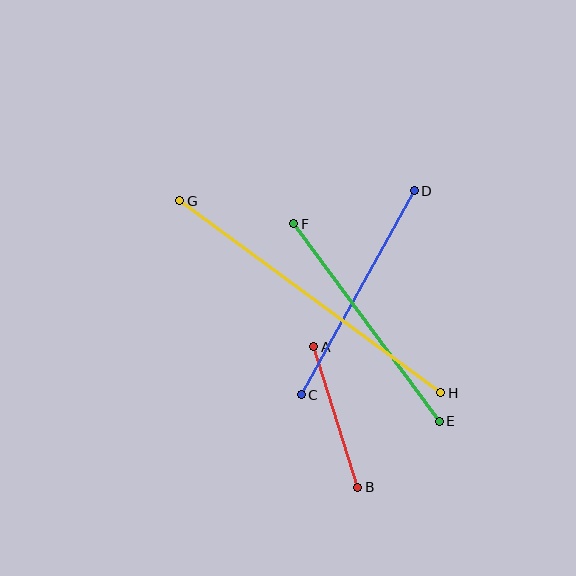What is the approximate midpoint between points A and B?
The midpoint is at approximately (336, 417) pixels.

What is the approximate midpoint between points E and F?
The midpoint is at approximately (367, 322) pixels.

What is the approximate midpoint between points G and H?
The midpoint is at approximately (310, 297) pixels.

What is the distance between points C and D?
The distance is approximately 233 pixels.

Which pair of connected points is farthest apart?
Points G and H are farthest apart.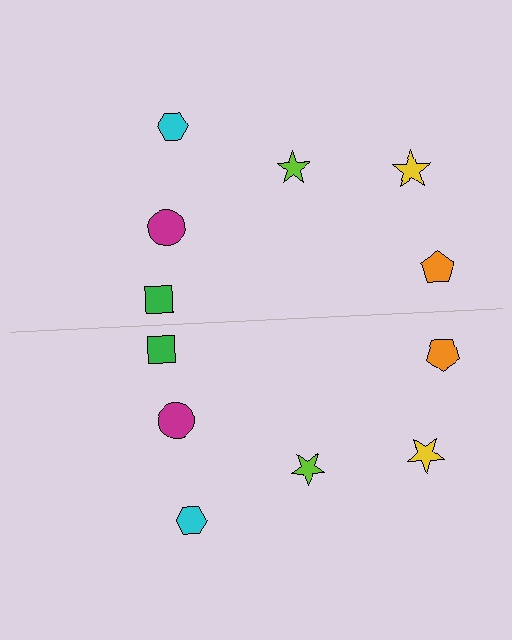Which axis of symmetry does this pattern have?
The pattern has a horizontal axis of symmetry running through the center of the image.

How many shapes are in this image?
There are 12 shapes in this image.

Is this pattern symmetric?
Yes, this pattern has bilateral (reflection) symmetry.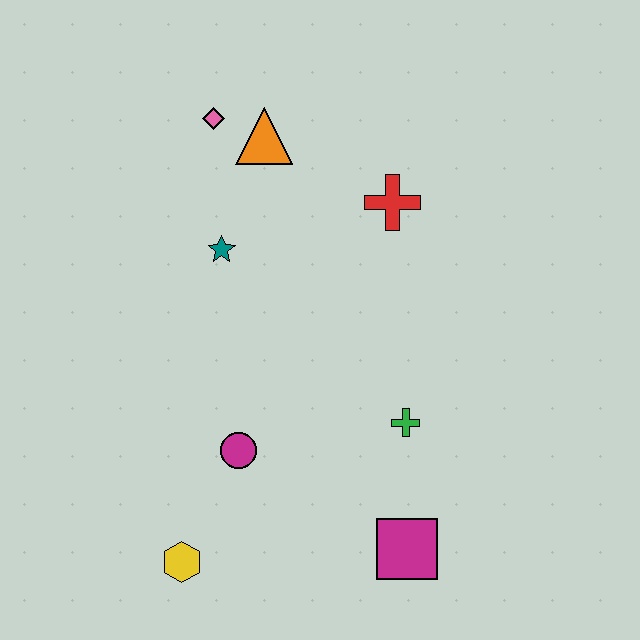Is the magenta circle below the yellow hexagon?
No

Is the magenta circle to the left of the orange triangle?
Yes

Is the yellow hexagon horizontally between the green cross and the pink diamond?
No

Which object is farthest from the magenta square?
The pink diamond is farthest from the magenta square.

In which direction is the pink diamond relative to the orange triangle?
The pink diamond is to the left of the orange triangle.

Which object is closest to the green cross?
The magenta square is closest to the green cross.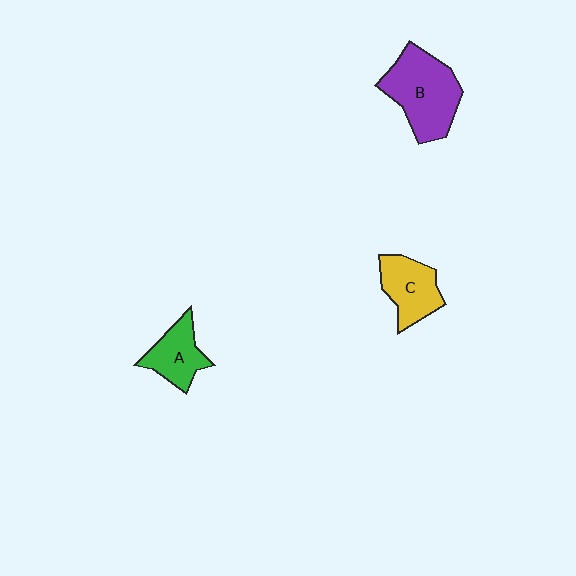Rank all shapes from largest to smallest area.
From largest to smallest: B (purple), C (yellow), A (green).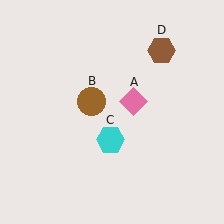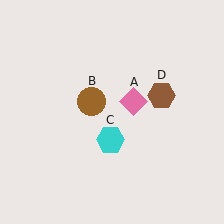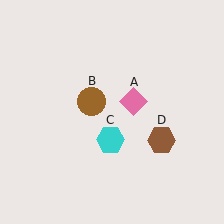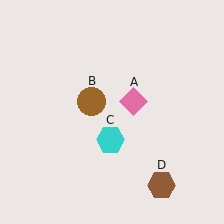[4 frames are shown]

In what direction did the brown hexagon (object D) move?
The brown hexagon (object D) moved down.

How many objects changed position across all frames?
1 object changed position: brown hexagon (object D).